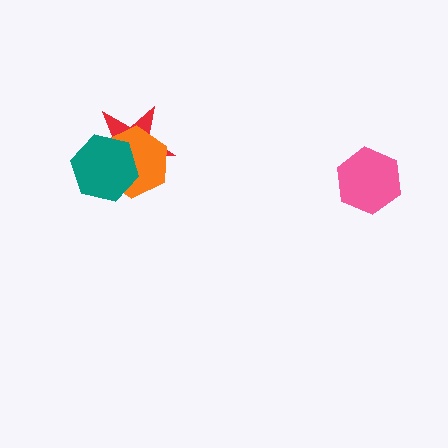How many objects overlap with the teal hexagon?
2 objects overlap with the teal hexagon.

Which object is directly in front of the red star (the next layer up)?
The orange hexagon is directly in front of the red star.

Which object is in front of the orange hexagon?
The teal hexagon is in front of the orange hexagon.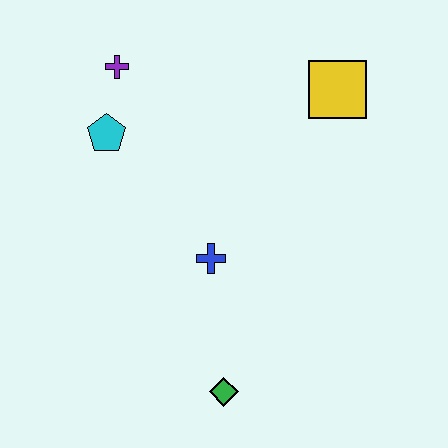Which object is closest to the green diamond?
The blue cross is closest to the green diamond.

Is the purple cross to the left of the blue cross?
Yes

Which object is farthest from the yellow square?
The green diamond is farthest from the yellow square.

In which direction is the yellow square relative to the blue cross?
The yellow square is above the blue cross.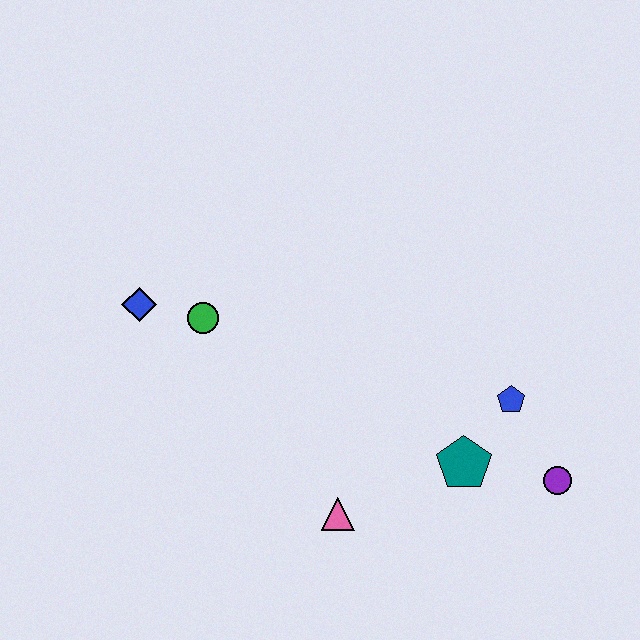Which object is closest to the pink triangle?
The teal pentagon is closest to the pink triangle.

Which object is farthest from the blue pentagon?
The blue diamond is farthest from the blue pentagon.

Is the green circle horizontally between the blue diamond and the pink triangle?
Yes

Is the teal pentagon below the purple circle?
No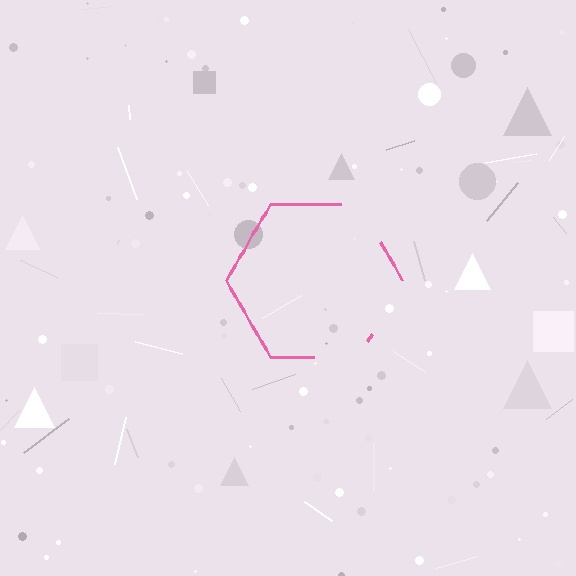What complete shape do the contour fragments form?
The contour fragments form a hexagon.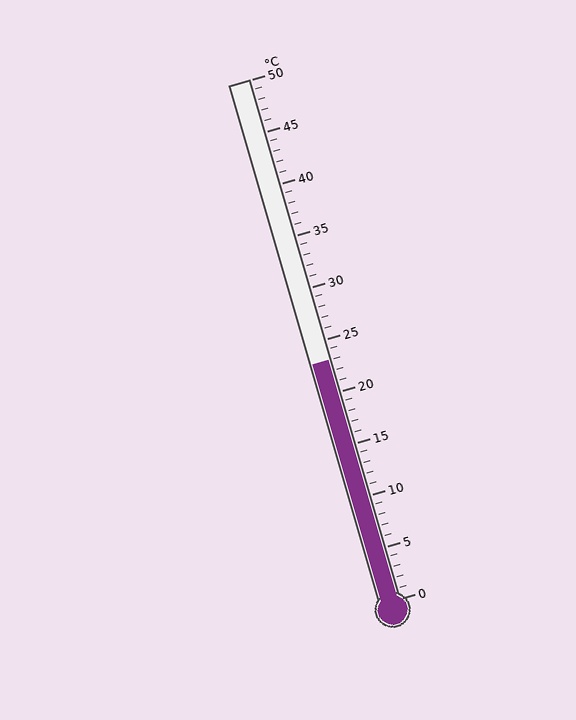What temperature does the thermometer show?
The thermometer shows approximately 23°C.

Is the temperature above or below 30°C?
The temperature is below 30°C.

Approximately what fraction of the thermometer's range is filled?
The thermometer is filled to approximately 45% of its range.